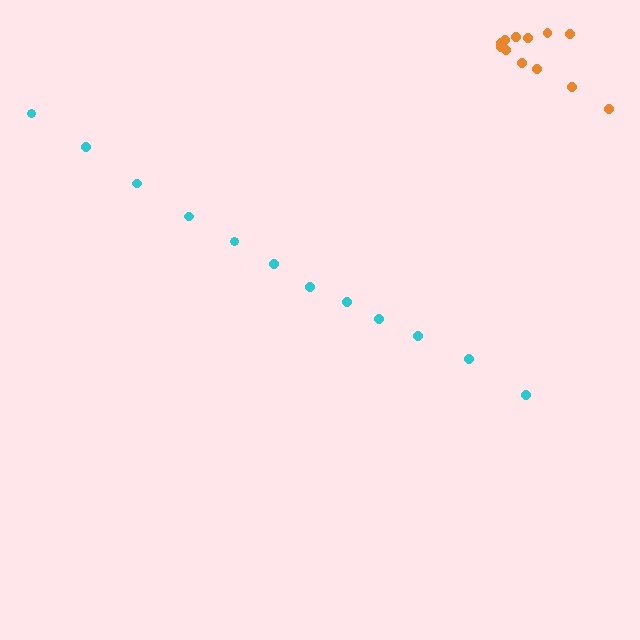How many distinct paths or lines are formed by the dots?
There are 2 distinct paths.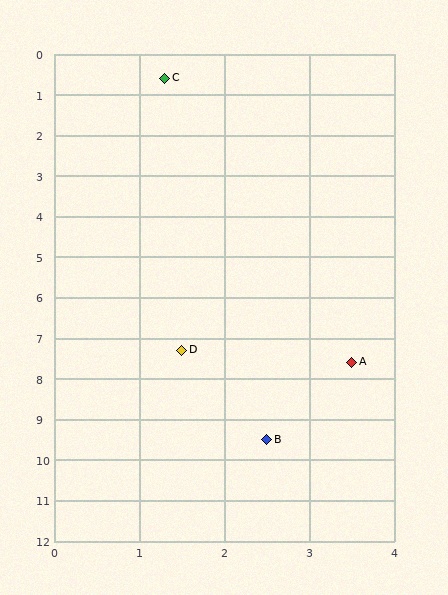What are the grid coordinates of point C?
Point C is at approximately (1.3, 0.6).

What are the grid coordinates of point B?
Point B is at approximately (2.5, 9.5).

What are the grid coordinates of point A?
Point A is at approximately (3.5, 7.6).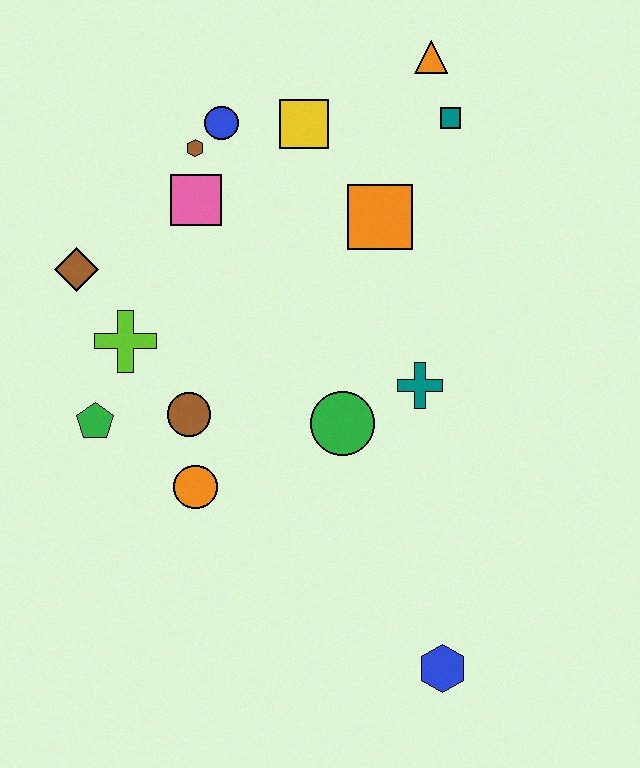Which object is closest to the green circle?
The teal cross is closest to the green circle.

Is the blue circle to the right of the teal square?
No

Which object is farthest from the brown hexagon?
The blue hexagon is farthest from the brown hexagon.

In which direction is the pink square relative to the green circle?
The pink square is above the green circle.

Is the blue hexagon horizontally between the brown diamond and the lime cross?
No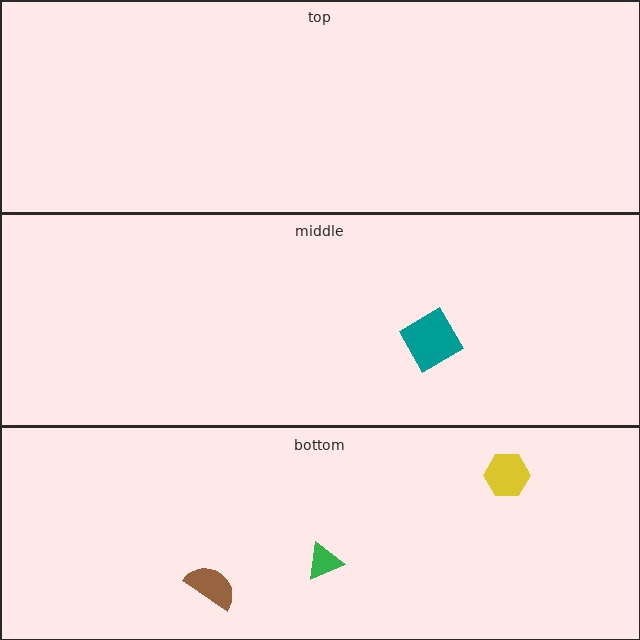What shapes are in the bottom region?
The brown semicircle, the yellow hexagon, the green triangle.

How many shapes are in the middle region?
1.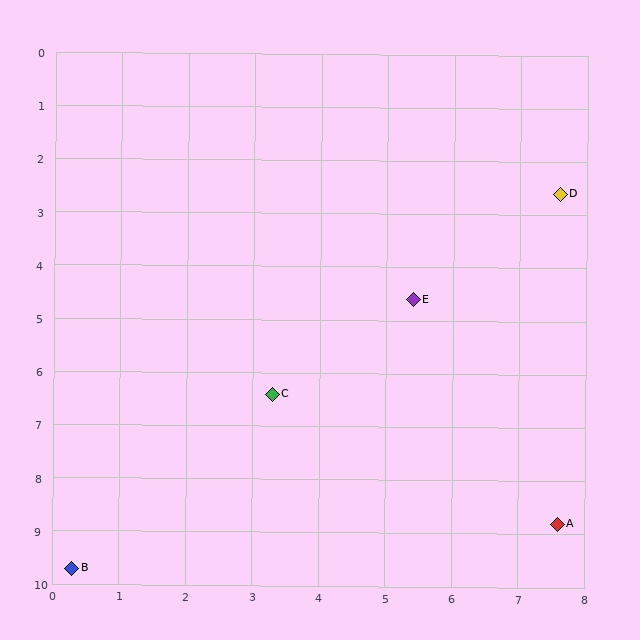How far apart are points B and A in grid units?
Points B and A are about 7.4 grid units apart.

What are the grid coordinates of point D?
Point D is at approximately (7.6, 2.6).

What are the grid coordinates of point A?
Point A is at approximately (7.6, 8.8).